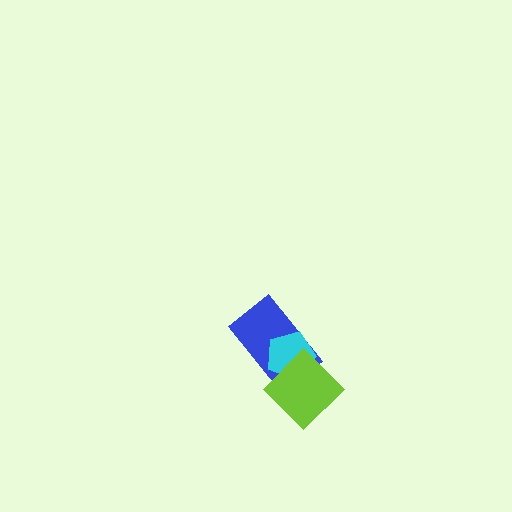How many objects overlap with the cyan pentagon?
2 objects overlap with the cyan pentagon.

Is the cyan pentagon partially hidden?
Yes, it is partially covered by another shape.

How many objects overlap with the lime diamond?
2 objects overlap with the lime diamond.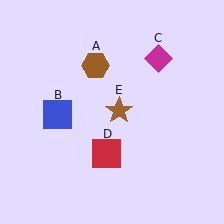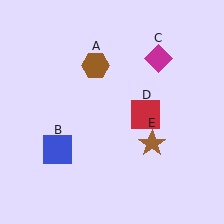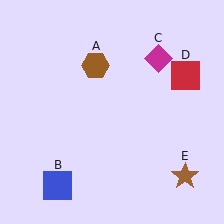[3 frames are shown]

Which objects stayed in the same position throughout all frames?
Brown hexagon (object A) and magenta diamond (object C) remained stationary.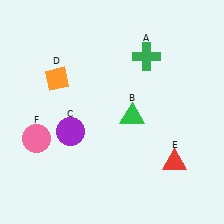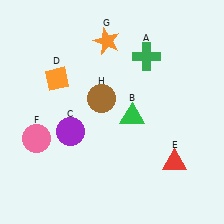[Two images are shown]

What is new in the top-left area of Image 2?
A brown circle (H) was added in the top-left area of Image 2.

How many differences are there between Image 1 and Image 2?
There are 2 differences between the two images.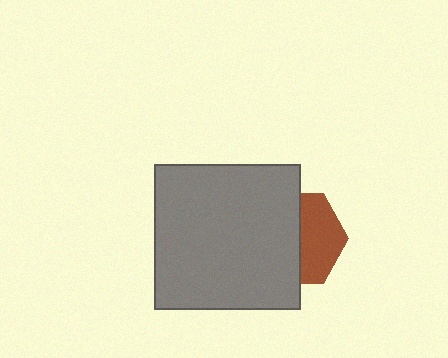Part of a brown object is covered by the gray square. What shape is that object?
It is a hexagon.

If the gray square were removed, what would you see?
You would see the complete brown hexagon.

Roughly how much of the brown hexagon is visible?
A small part of it is visible (roughly 45%).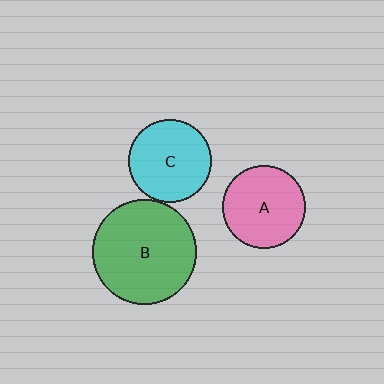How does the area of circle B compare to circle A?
Approximately 1.6 times.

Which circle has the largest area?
Circle B (green).